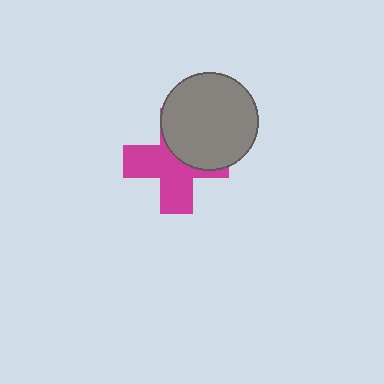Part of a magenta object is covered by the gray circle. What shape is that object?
It is a cross.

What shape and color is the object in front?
The object in front is a gray circle.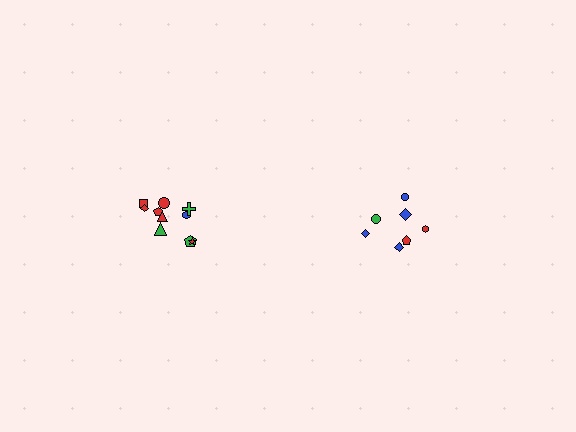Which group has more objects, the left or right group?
The left group.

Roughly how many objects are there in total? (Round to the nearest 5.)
Roughly 15 objects in total.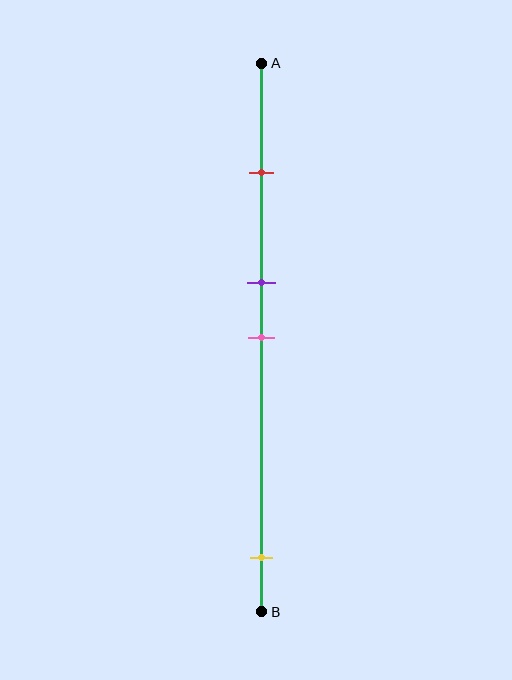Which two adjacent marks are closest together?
The purple and pink marks are the closest adjacent pair.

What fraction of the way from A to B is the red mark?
The red mark is approximately 20% (0.2) of the way from A to B.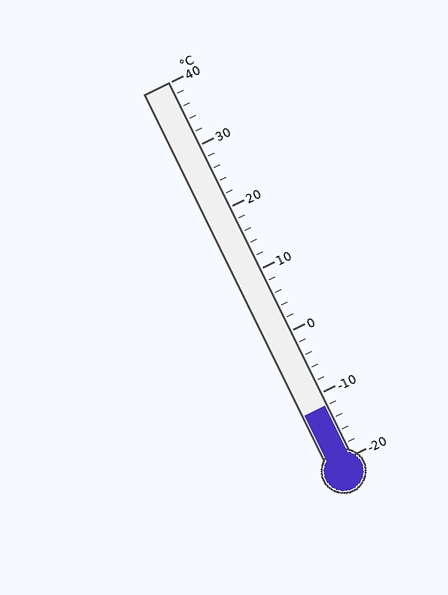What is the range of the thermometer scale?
The thermometer scale ranges from -20°C to 40°C.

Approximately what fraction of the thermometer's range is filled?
The thermometer is filled to approximately 15% of its range.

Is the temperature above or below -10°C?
The temperature is below -10°C.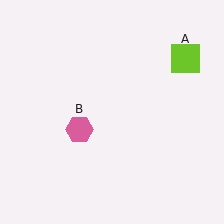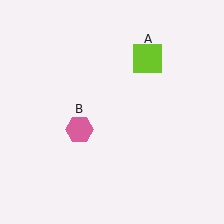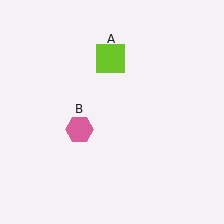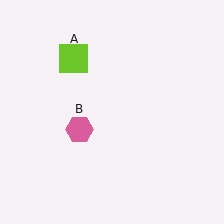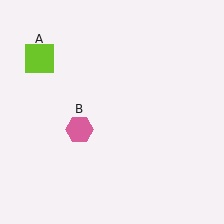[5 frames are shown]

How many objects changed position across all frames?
1 object changed position: lime square (object A).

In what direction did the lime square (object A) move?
The lime square (object A) moved left.